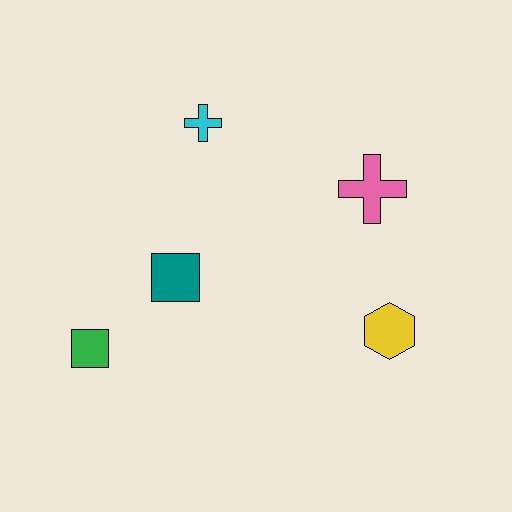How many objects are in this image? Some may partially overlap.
There are 5 objects.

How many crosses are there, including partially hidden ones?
There are 2 crosses.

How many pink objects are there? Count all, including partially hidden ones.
There is 1 pink object.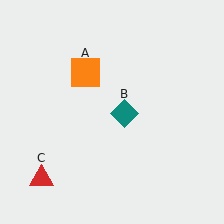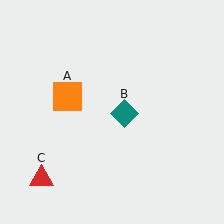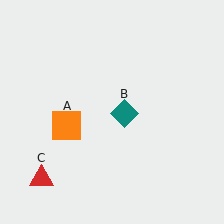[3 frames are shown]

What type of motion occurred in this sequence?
The orange square (object A) rotated counterclockwise around the center of the scene.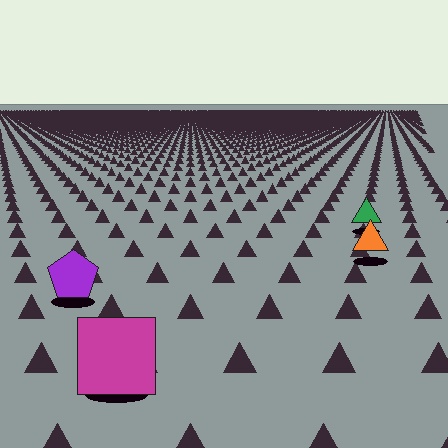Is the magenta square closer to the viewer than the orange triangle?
Yes. The magenta square is closer — you can tell from the texture gradient: the ground texture is coarser near it.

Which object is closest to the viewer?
The magenta square is closest. The texture marks near it are larger and more spread out.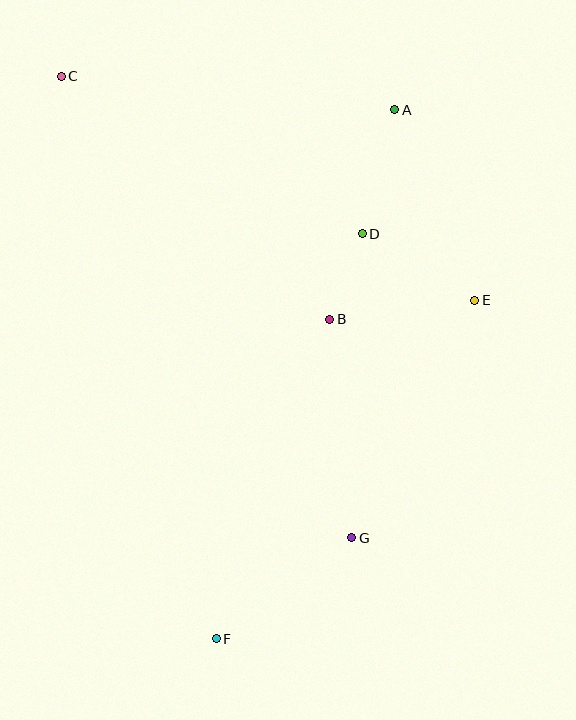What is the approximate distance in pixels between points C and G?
The distance between C and G is approximately 545 pixels.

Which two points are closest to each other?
Points B and D are closest to each other.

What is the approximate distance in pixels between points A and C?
The distance between A and C is approximately 335 pixels.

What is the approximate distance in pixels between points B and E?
The distance between B and E is approximately 146 pixels.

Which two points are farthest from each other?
Points C and F are farthest from each other.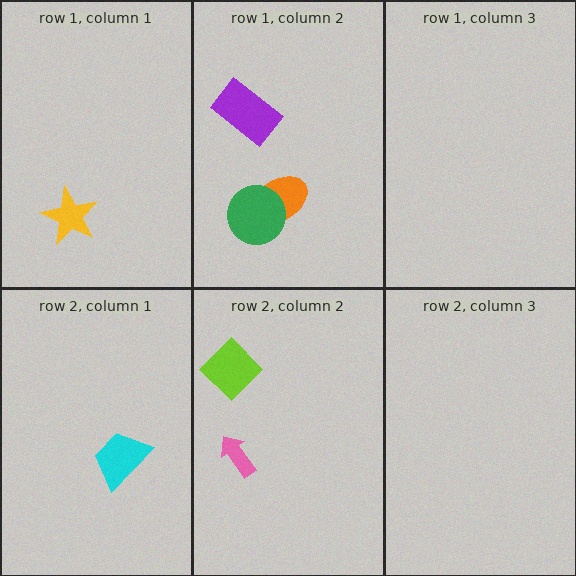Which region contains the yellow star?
The row 1, column 1 region.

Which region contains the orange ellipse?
The row 1, column 2 region.